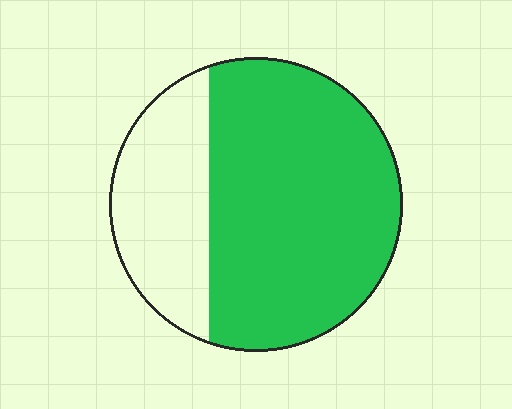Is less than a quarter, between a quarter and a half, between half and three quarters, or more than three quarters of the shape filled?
Between half and three quarters.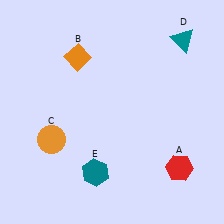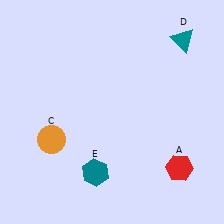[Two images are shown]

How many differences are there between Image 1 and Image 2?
There is 1 difference between the two images.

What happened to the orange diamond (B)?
The orange diamond (B) was removed in Image 2. It was in the top-left area of Image 1.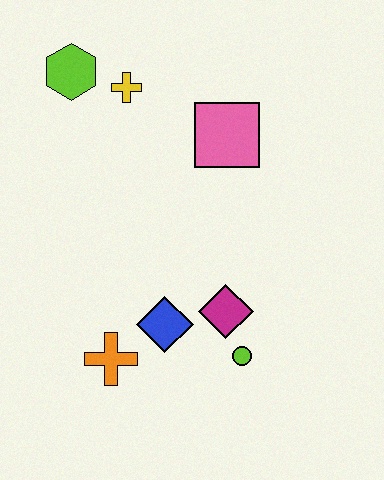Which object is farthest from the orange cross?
The lime hexagon is farthest from the orange cross.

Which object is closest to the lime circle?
The magenta diamond is closest to the lime circle.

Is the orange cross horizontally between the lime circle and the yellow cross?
No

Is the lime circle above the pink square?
No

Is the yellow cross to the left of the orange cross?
No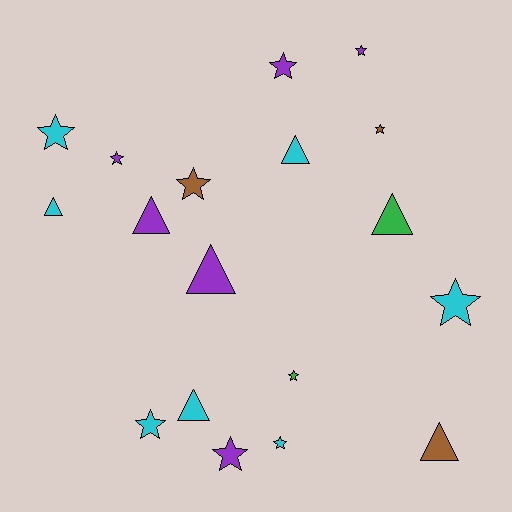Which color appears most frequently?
Cyan, with 7 objects.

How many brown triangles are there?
There is 1 brown triangle.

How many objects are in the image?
There are 18 objects.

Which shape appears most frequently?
Star, with 11 objects.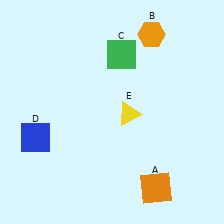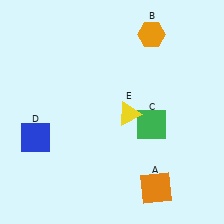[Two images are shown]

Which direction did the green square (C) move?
The green square (C) moved down.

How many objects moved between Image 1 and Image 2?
1 object moved between the two images.